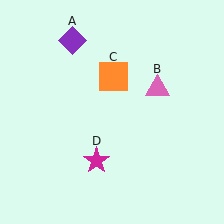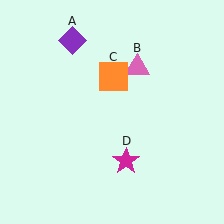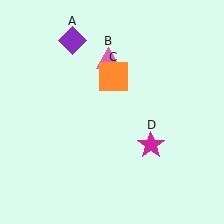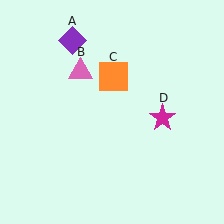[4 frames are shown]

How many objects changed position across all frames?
2 objects changed position: pink triangle (object B), magenta star (object D).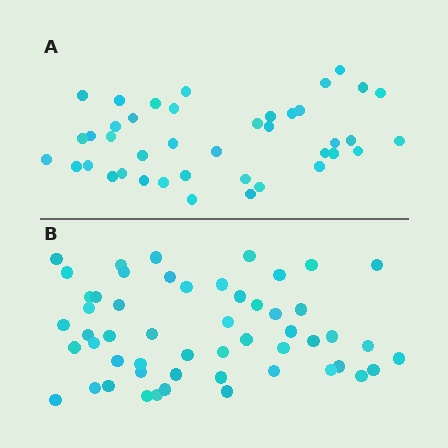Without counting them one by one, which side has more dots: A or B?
Region B (the bottom region) has more dots.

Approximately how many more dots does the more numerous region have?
Region B has roughly 12 or so more dots than region A.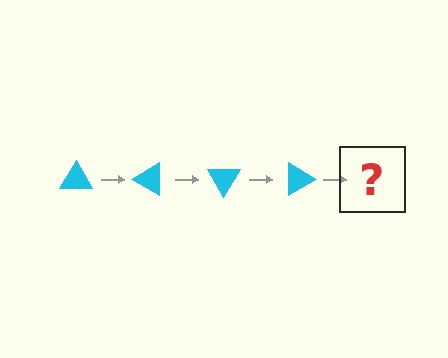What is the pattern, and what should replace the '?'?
The pattern is that the triangle rotates 30 degrees each step. The '?' should be a cyan triangle rotated 120 degrees.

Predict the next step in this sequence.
The next step is a cyan triangle rotated 120 degrees.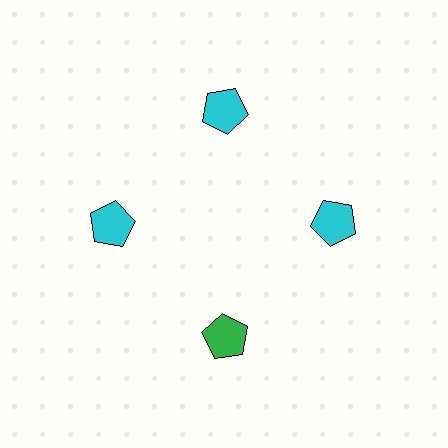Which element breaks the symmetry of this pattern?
The green pentagon at roughly the 6 o'clock position breaks the symmetry. All other shapes are cyan pentagons.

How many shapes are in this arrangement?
There are 4 shapes arranged in a ring pattern.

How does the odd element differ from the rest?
It has a different color: green instead of cyan.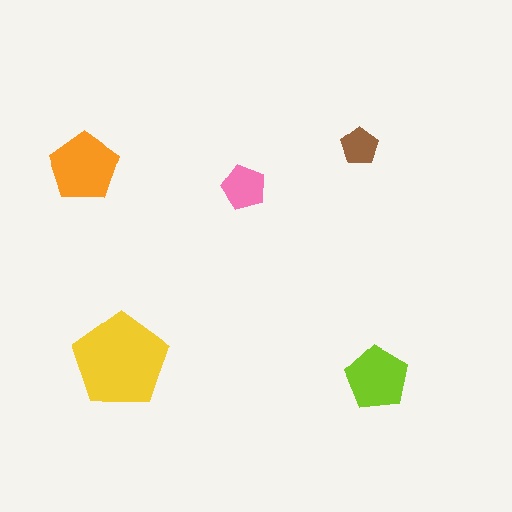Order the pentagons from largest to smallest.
the yellow one, the orange one, the lime one, the pink one, the brown one.